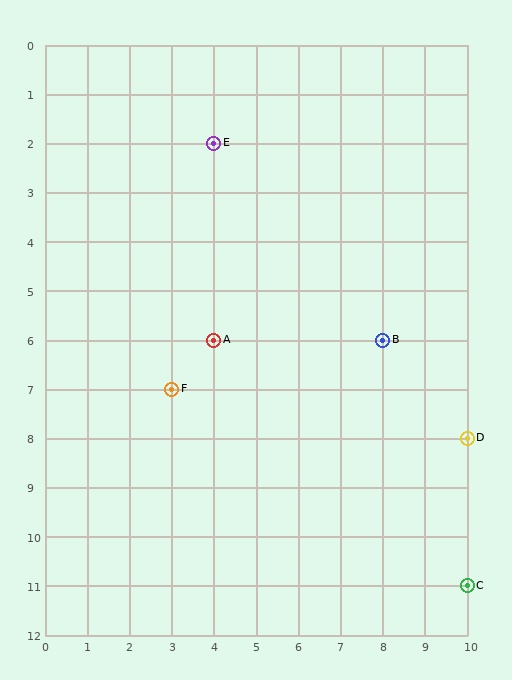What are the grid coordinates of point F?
Point F is at grid coordinates (3, 7).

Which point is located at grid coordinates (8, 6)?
Point B is at (8, 6).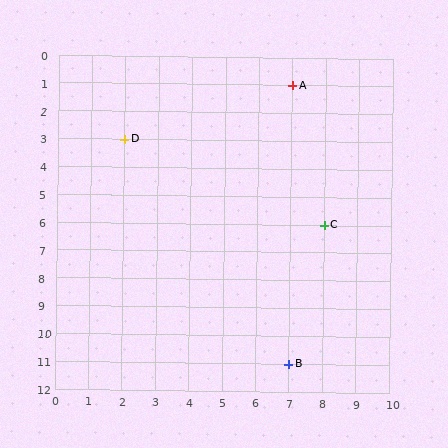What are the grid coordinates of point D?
Point D is at grid coordinates (2, 3).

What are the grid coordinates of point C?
Point C is at grid coordinates (8, 6).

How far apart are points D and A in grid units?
Points D and A are 5 columns and 2 rows apart (about 5.4 grid units diagonally).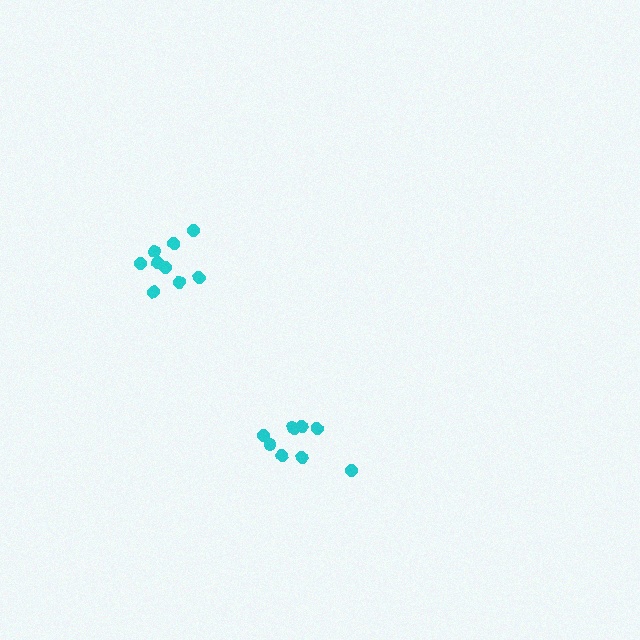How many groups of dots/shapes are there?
There are 2 groups.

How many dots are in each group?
Group 1: 9 dots, Group 2: 9 dots (18 total).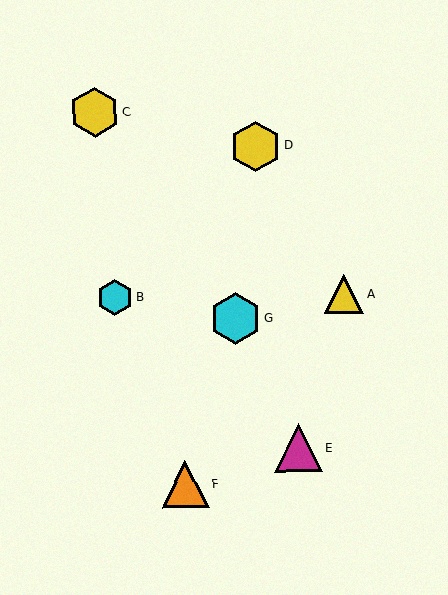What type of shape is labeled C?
Shape C is a yellow hexagon.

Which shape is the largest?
The cyan hexagon (labeled G) is the largest.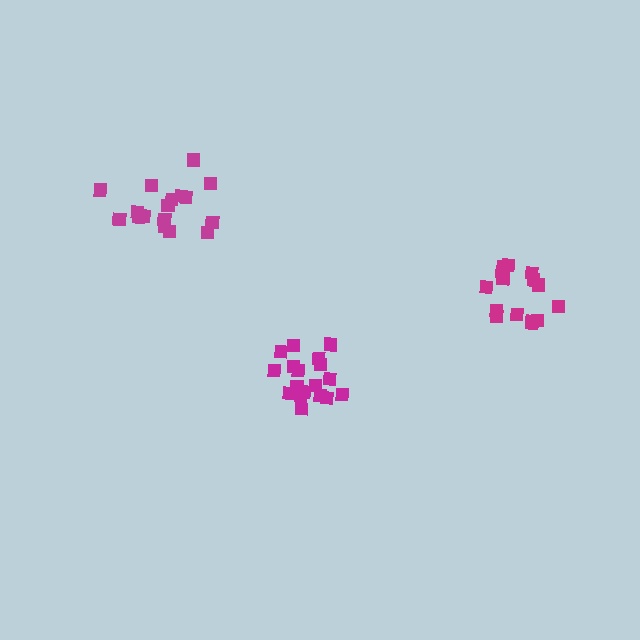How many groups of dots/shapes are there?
There are 3 groups.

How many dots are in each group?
Group 1: 18 dots, Group 2: 18 dots, Group 3: 16 dots (52 total).